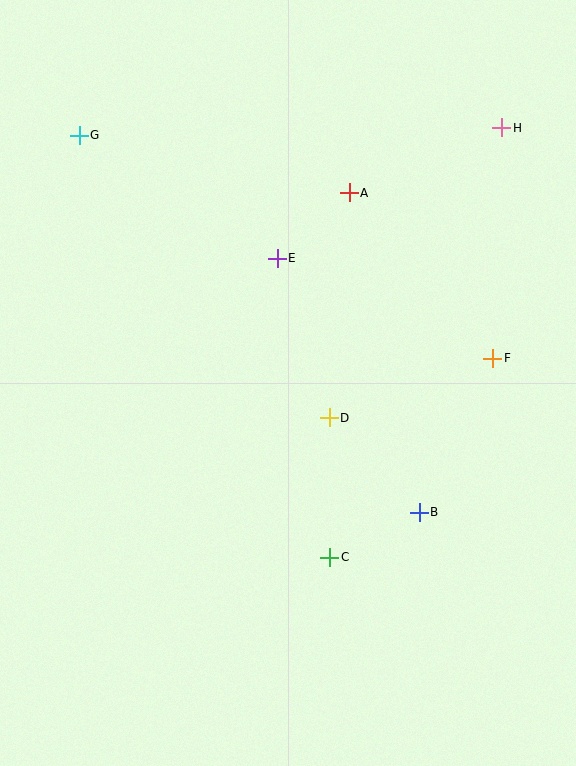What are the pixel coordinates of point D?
Point D is at (329, 418).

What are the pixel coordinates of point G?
Point G is at (79, 135).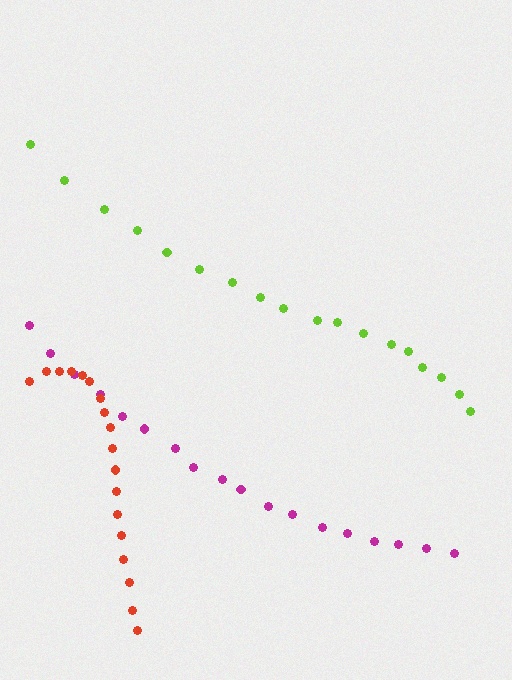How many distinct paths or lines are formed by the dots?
There are 3 distinct paths.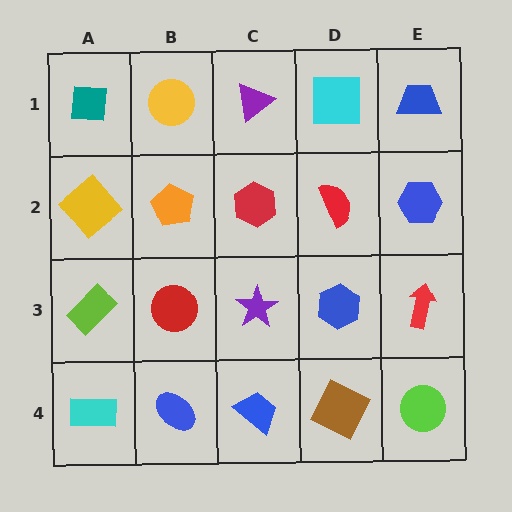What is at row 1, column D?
A cyan square.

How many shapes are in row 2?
5 shapes.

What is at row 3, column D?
A blue hexagon.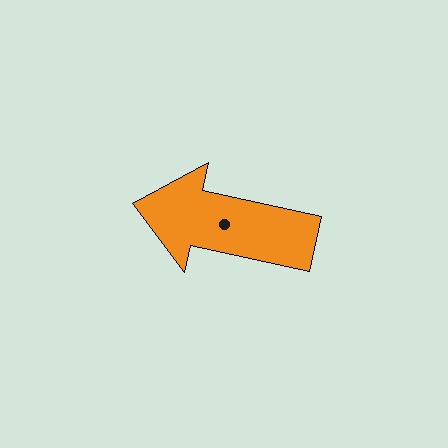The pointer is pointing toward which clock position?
Roughly 9 o'clock.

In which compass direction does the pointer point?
West.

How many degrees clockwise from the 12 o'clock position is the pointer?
Approximately 282 degrees.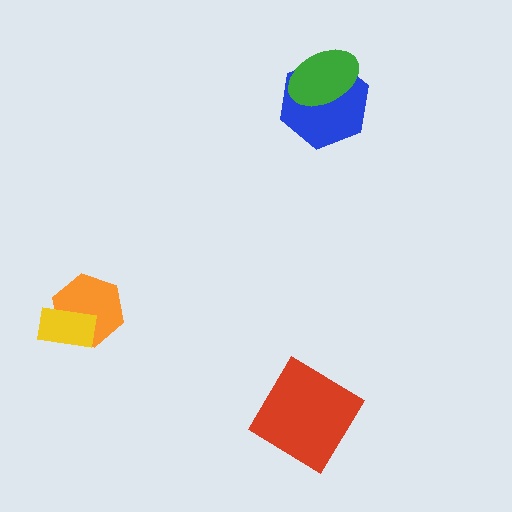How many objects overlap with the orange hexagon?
1 object overlaps with the orange hexagon.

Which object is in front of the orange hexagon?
The yellow rectangle is in front of the orange hexagon.